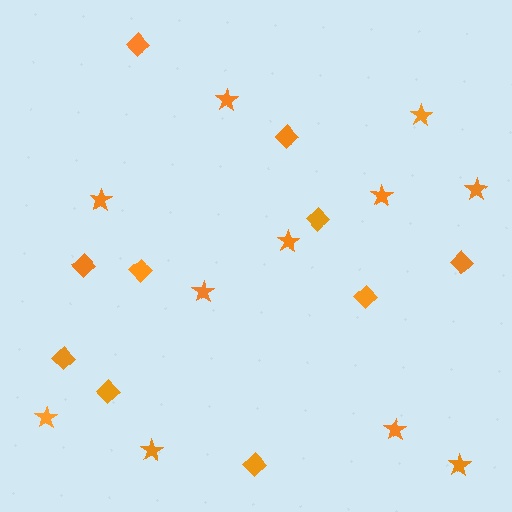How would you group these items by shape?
There are 2 groups: one group of diamonds (10) and one group of stars (11).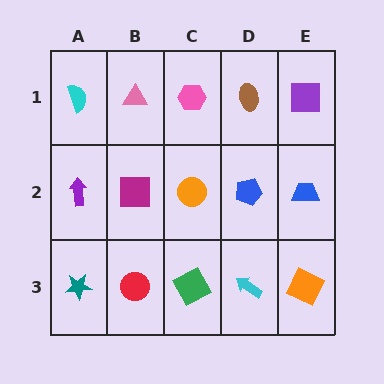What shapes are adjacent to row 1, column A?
A purple arrow (row 2, column A), a pink triangle (row 1, column B).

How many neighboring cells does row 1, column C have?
3.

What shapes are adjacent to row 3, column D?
A blue pentagon (row 2, column D), a green square (row 3, column C), an orange square (row 3, column E).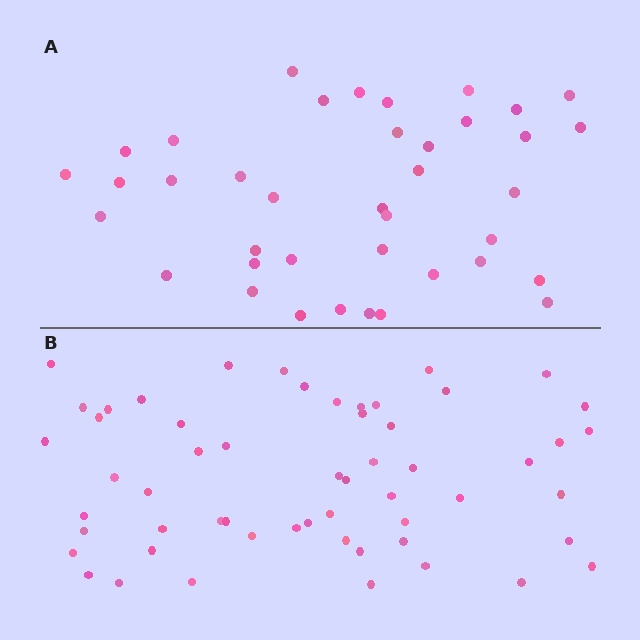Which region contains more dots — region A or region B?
Region B (the bottom region) has more dots.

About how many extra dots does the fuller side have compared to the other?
Region B has approximately 15 more dots than region A.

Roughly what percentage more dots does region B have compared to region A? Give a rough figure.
About 45% more.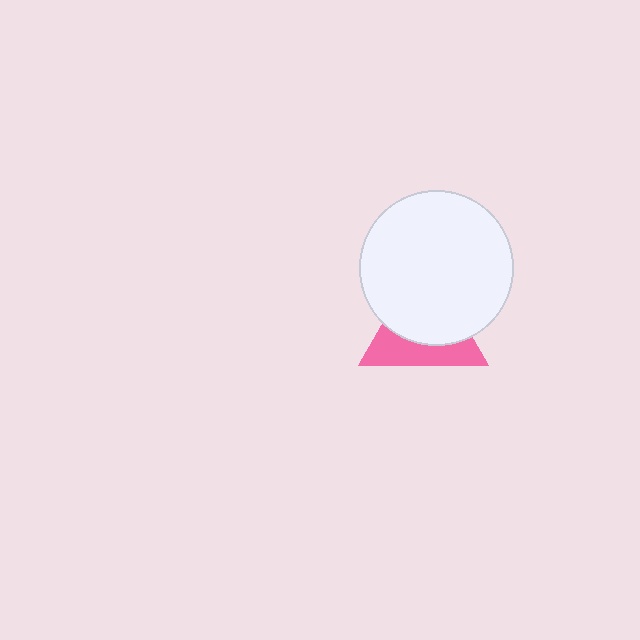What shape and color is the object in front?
The object in front is a white circle.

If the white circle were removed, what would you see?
You would see the complete pink triangle.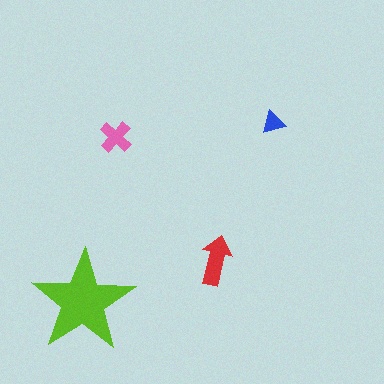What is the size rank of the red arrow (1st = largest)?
2nd.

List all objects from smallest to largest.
The blue triangle, the pink cross, the red arrow, the lime star.